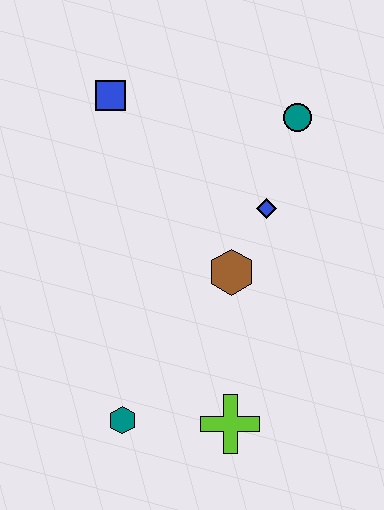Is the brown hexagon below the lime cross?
No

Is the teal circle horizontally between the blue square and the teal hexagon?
No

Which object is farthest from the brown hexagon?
The blue square is farthest from the brown hexagon.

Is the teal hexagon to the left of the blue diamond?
Yes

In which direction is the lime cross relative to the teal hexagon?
The lime cross is to the right of the teal hexagon.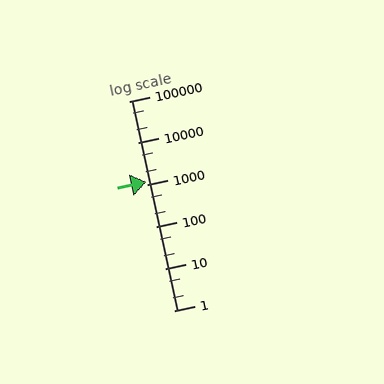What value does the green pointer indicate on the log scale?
The pointer indicates approximately 1200.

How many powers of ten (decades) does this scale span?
The scale spans 5 decades, from 1 to 100000.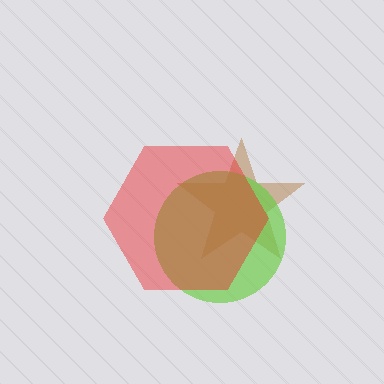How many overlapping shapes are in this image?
There are 3 overlapping shapes in the image.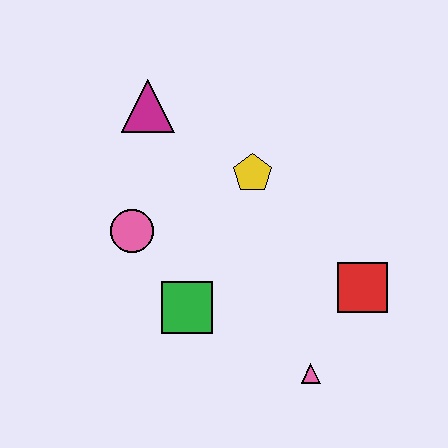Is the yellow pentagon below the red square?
No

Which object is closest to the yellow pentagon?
The magenta triangle is closest to the yellow pentagon.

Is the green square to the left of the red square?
Yes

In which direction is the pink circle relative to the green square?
The pink circle is above the green square.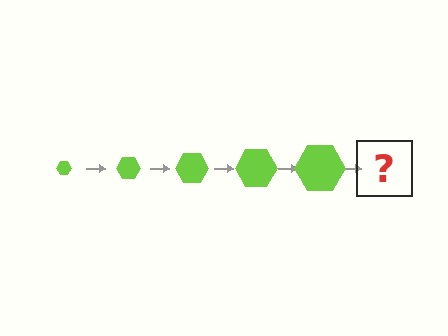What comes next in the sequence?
The next element should be a lime hexagon, larger than the previous one.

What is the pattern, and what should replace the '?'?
The pattern is that the hexagon gets progressively larger each step. The '?' should be a lime hexagon, larger than the previous one.